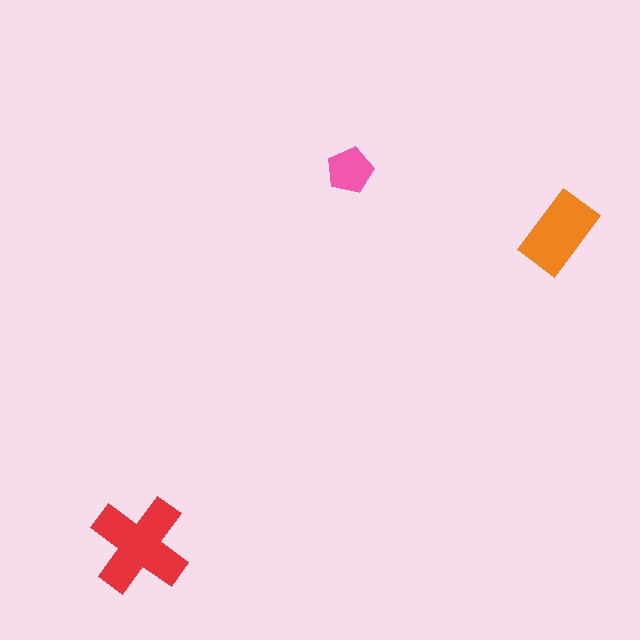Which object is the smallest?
The pink pentagon.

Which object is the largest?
The red cross.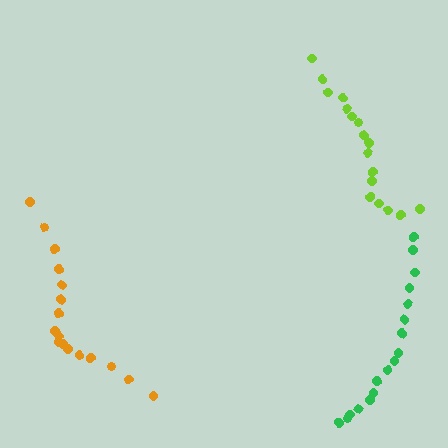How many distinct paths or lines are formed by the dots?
There are 3 distinct paths.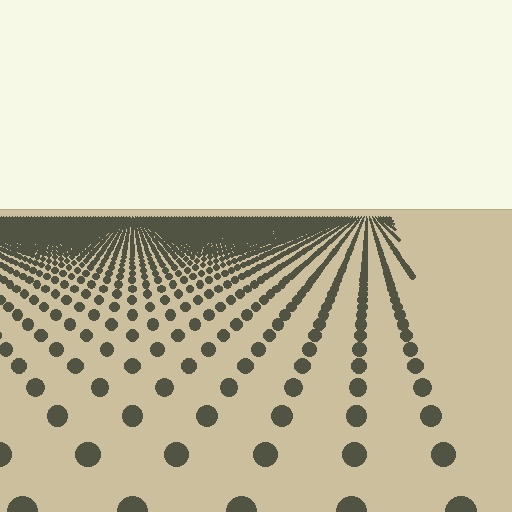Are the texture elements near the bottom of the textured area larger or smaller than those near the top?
Larger. Near the bottom, elements are closer to the viewer and appear at a bigger on-screen size.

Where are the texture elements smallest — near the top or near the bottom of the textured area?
Near the top.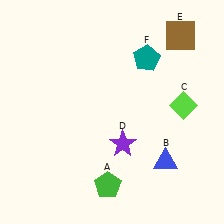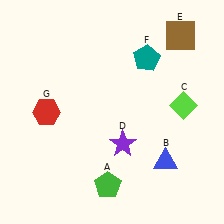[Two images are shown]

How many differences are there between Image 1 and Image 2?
There is 1 difference between the two images.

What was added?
A red hexagon (G) was added in Image 2.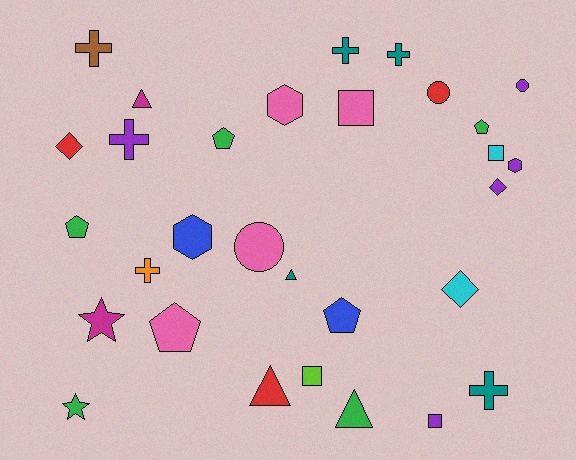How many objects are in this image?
There are 30 objects.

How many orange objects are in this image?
There is 1 orange object.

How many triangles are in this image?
There are 4 triangles.